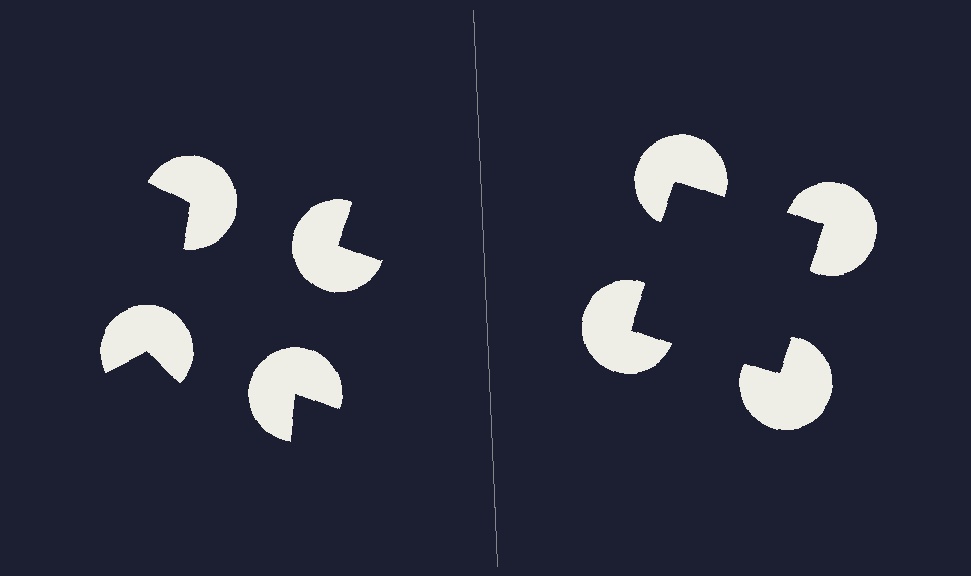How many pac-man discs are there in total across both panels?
8 — 4 on each side.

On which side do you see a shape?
An illusory square appears on the right side. On the left side the wedge cuts are rotated, so no coherent shape forms.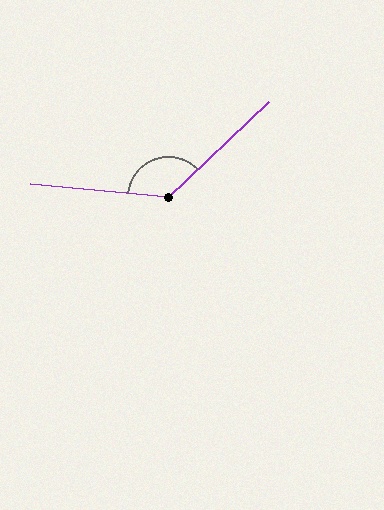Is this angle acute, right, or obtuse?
It is obtuse.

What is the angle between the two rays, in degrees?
Approximately 131 degrees.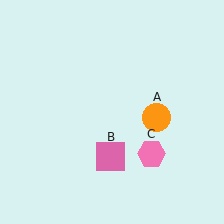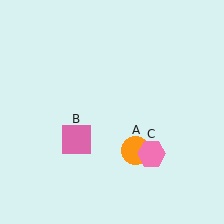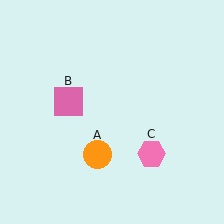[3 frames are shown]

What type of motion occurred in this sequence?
The orange circle (object A), pink square (object B) rotated clockwise around the center of the scene.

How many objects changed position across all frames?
2 objects changed position: orange circle (object A), pink square (object B).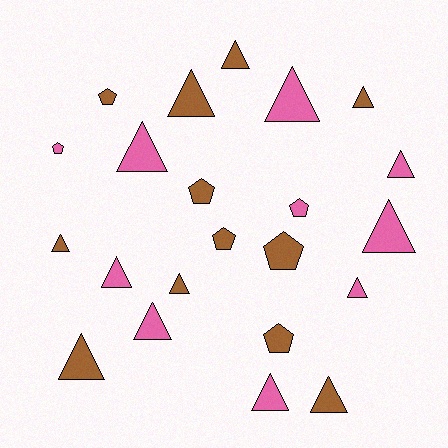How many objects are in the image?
There are 22 objects.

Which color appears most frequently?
Brown, with 12 objects.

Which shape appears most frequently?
Triangle, with 15 objects.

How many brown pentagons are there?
There are 5 brown pentagons.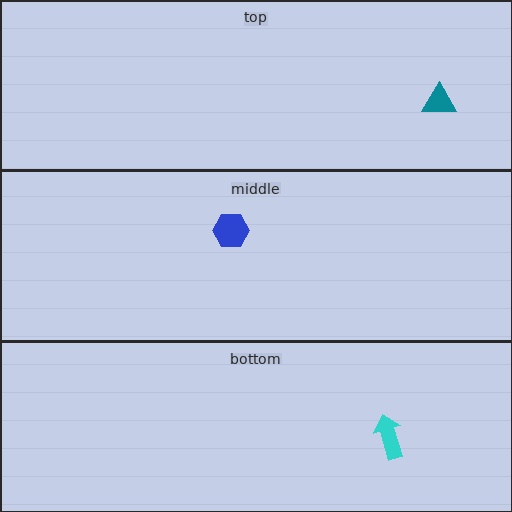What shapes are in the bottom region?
The cyan arrow.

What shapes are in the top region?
The teal triangle.